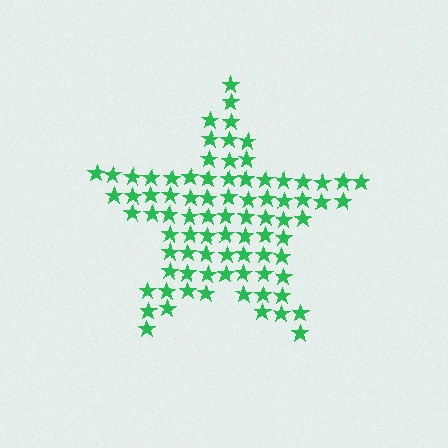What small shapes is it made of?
It is made of small stars.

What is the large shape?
The large shape is a star.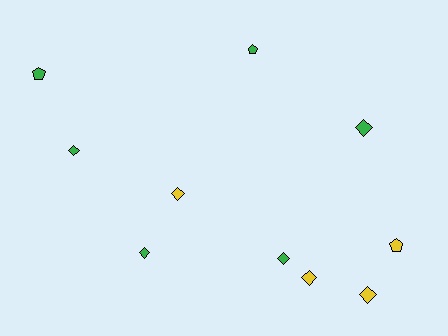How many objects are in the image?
There are 10 objects.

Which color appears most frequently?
Green, with 6 objects.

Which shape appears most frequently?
Diamond, with 7 objects.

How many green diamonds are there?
There are 4 green diamonds.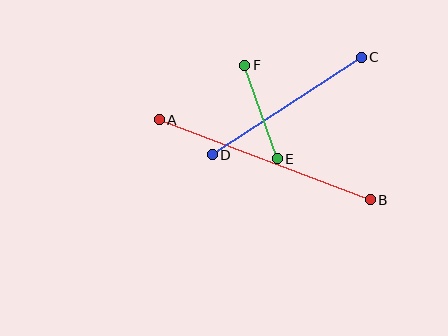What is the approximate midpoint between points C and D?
The midpoint is at approximately (287, 106) pixels.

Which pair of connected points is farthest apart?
Points A and B are farthest apart.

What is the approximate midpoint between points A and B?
The midpoint is at approximately (265, 160) pixels.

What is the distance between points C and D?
The distance is approximately 178 pixels.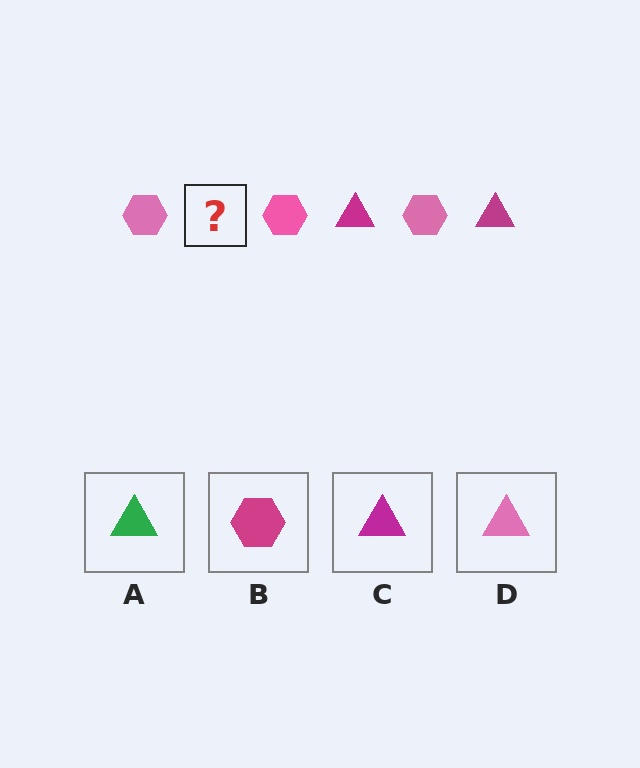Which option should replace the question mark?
Option C.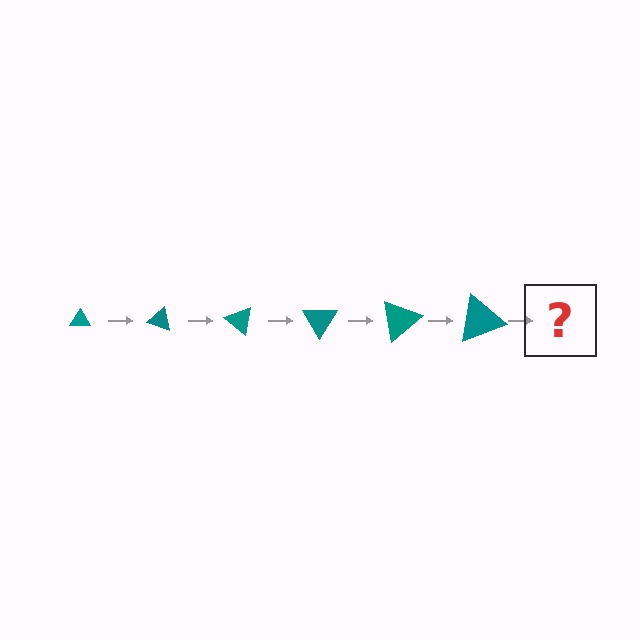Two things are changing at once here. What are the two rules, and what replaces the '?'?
The two rules are that the triangle grows larger each step and it rotates 20 degrees each step. The '?' should be a triangle, larger than the previous one and rotated 120 degrees from the start.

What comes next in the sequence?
The next element should be a triangle, larger than the previous one and rotated 120 degrees from the start.